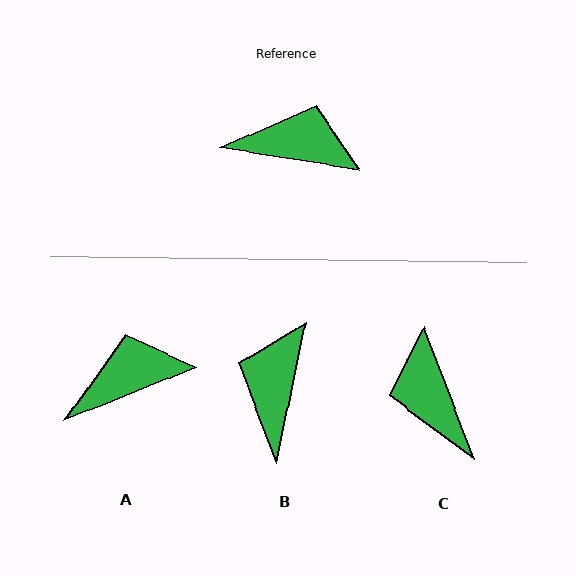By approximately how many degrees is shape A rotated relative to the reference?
Approximately 31 degrees counter-clockwise.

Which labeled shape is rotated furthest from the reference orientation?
C, about 120 degrees away.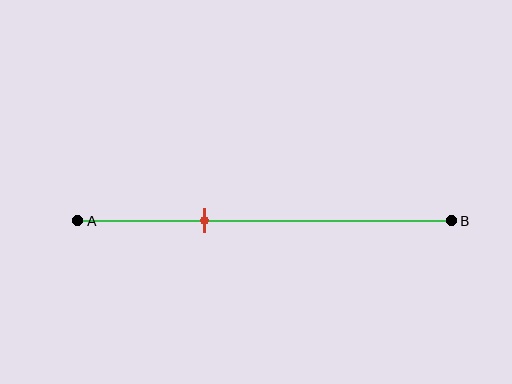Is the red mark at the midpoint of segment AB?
No, the mark is at about 35% from A, not at the 50% midpoint.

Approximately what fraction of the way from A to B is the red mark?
The red mark is approximately 35% of the way from A to B.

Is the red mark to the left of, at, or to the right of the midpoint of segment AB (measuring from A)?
The red mark is to the left of the midpoint of segment AB.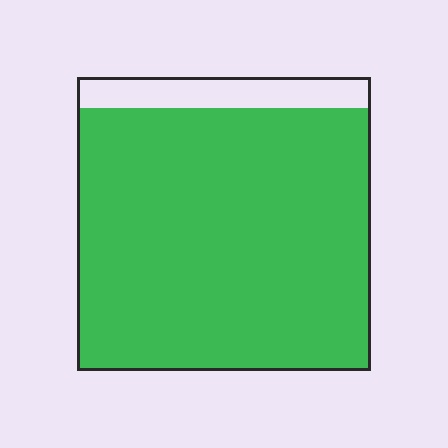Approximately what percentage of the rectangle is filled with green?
Approximately 90%.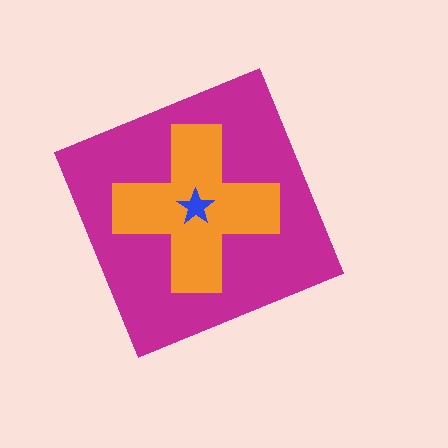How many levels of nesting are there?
3.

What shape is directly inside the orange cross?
The blue star.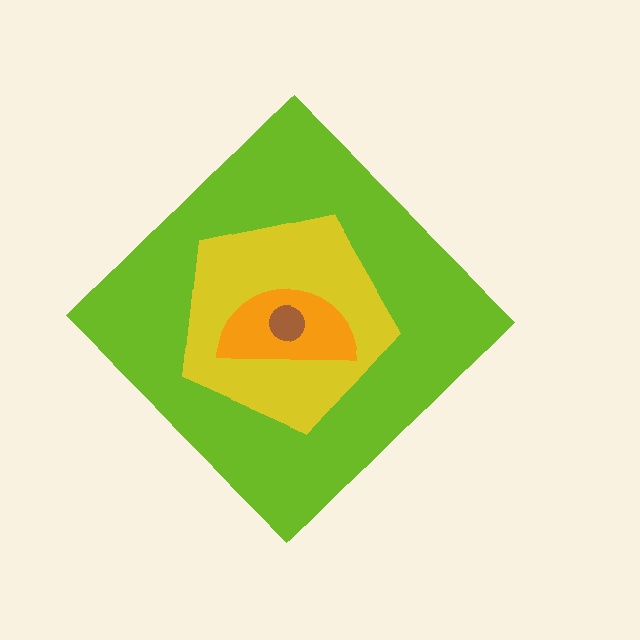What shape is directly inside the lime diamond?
The yellow pentagon.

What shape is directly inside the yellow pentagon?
The orange semicircle.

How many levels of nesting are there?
4.